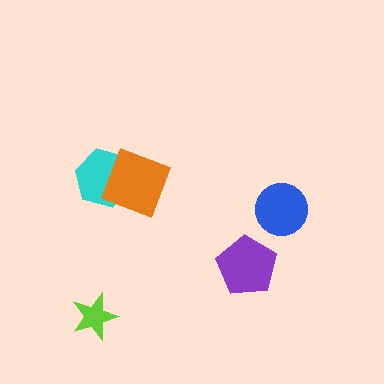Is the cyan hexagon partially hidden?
Yes, it is partially covered by another shape.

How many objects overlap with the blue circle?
0 objects overlap with the blue circle.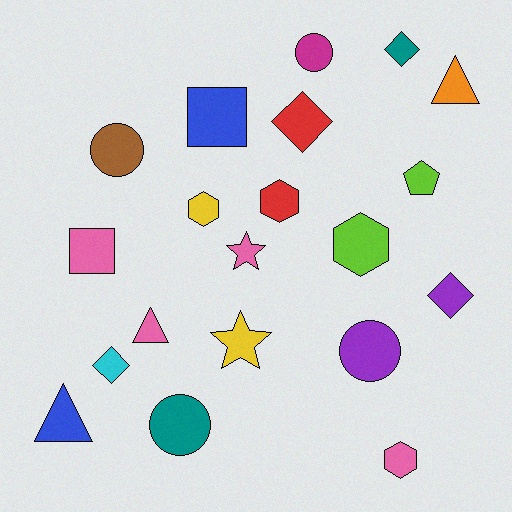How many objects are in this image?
There are 20 objects.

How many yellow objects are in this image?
There are 2 yellow objects.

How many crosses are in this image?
There are no crosses.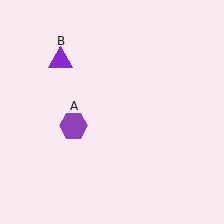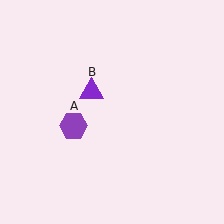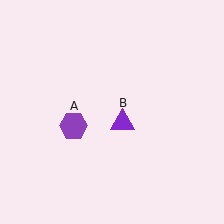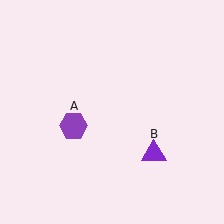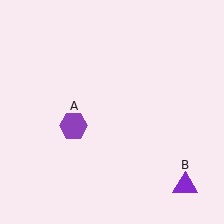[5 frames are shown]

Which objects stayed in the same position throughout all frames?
Purple hexagon (object A) remained stationary.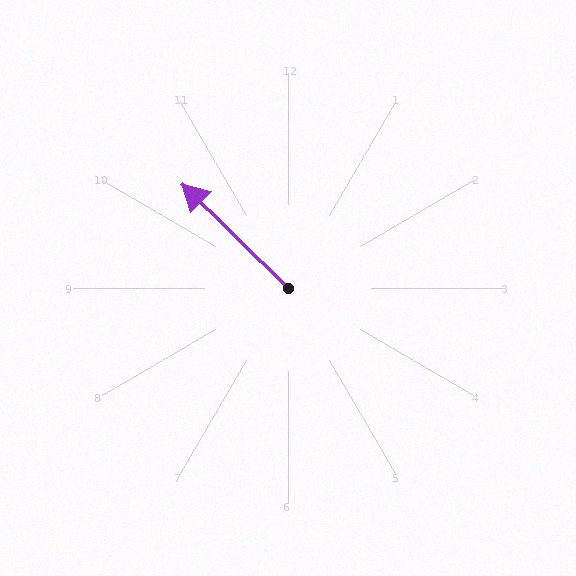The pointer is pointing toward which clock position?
Roughly 10 o'clock.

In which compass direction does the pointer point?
Northwest.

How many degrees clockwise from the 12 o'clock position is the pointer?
Approximately 315 degrees.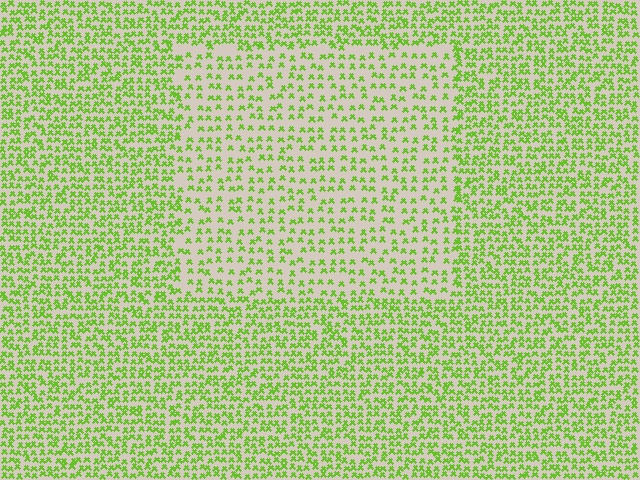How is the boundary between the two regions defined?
The boundary is defined by a change in element density (approximately 1.8x ratio). All elements are the same color, size, and shape.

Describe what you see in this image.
The image contains small lime elements arranged at two different densities. A rectangle-shaped region is visible where the elements are less densely packed than the surrounding area.